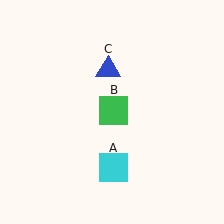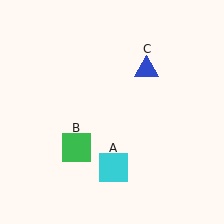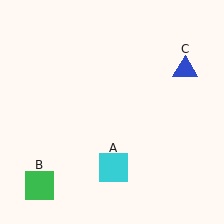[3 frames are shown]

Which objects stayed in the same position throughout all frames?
Cyan square (object A) remained stationary.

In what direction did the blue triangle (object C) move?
The blue triangle (object C) moved right.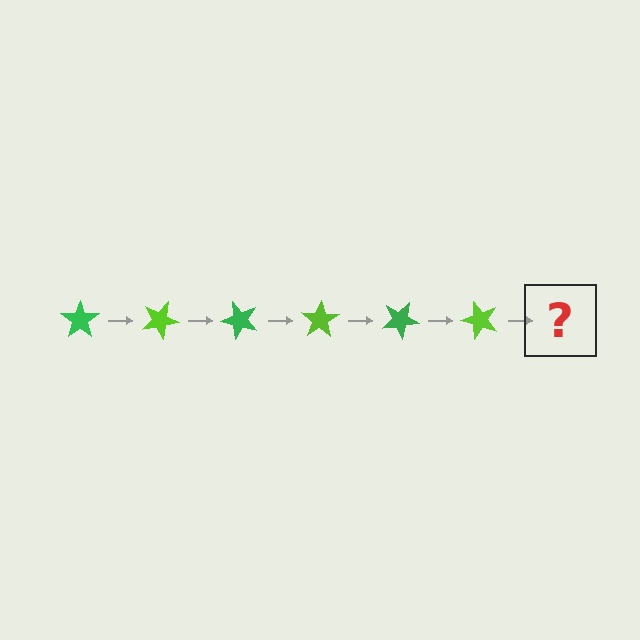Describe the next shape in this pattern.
It should be a green star, rotated 150 degrees from the start.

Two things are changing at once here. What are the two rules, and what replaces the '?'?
The two rules are that it rotates 25 degrees each step and the color cycles through green and lime. The '?' should be a green star, rotated 150 degrees from the start.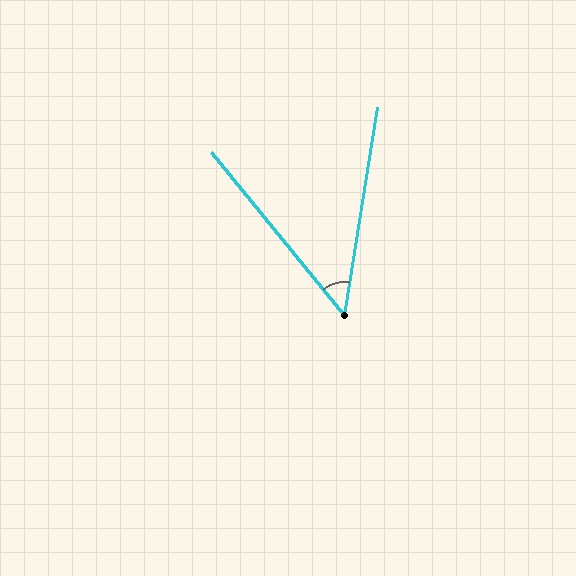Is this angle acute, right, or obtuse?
It is acute.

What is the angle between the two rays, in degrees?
Approximately 48 degrees.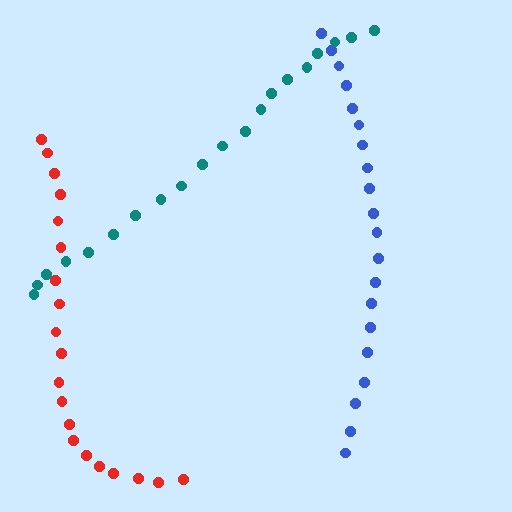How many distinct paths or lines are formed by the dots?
There are 3 distinct paths.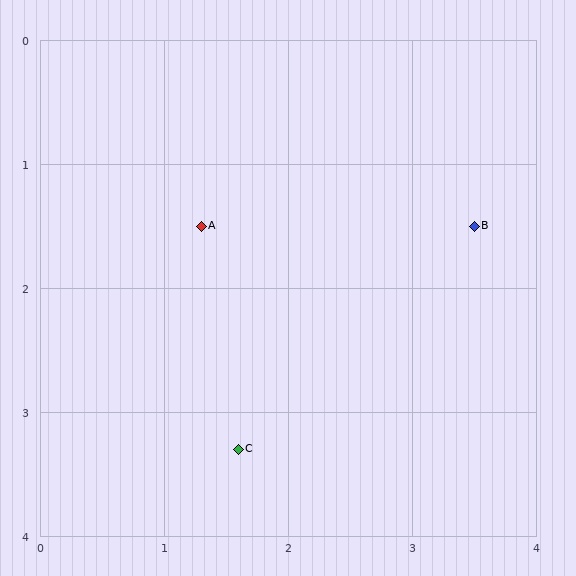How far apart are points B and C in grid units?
Points B and C are about 2.6 grid units apart.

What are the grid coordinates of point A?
Point A is at approximately (1.3, 1.5).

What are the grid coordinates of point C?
Point C is at approximately (1.6, 3.3).